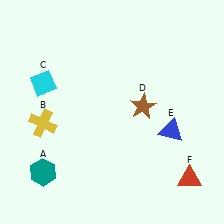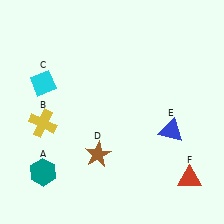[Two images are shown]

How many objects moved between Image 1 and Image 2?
1 object moved between the two images.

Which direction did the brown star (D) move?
The brown star (D) moved down.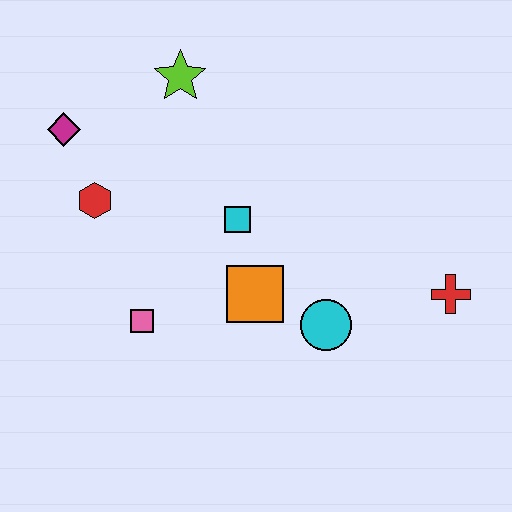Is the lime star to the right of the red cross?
No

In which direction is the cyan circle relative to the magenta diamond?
The cyan circle is to the right of the magenta diamond.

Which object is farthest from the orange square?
The magenta diamond is farthest from the orange square.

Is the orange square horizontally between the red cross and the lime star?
Yes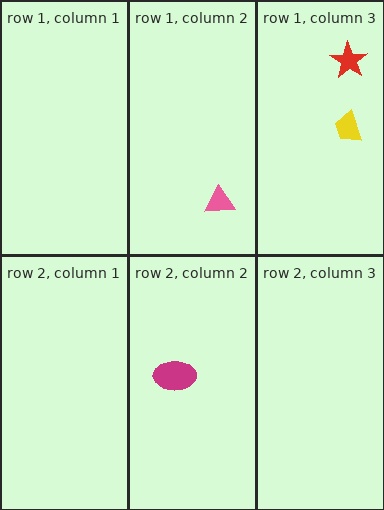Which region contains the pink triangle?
The row 1, column 2 region.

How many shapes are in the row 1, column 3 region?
2.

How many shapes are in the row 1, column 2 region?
1.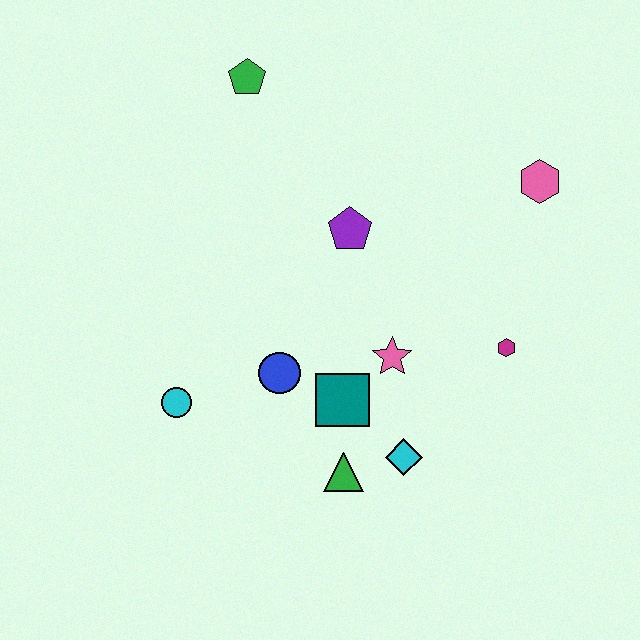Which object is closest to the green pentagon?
The purple pentagon is closest to the green pentagon.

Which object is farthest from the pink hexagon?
The cyan circle is farthest from the pink hexagon.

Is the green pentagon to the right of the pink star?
No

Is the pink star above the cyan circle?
Yes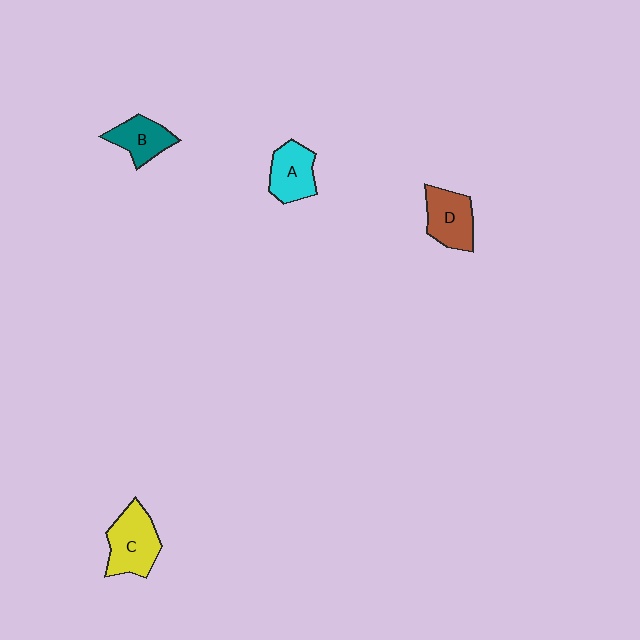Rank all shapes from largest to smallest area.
From largest to smallest: C (yellow), D (brown), A (cyan), B (teal).